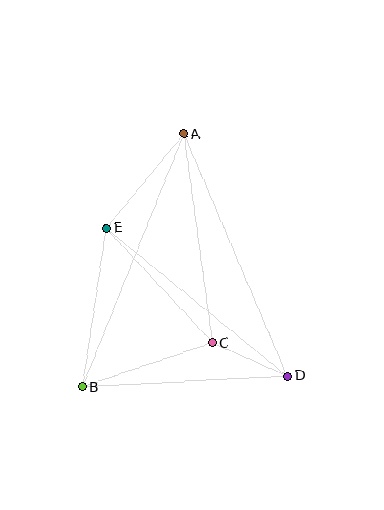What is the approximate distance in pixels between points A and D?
The distance between A and D is approximately 263 pixels.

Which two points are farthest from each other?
Points A and B are farthest from each other.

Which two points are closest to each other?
Points C and D are closest to each other.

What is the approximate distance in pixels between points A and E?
The distance between A and E is approximately 122 pixels.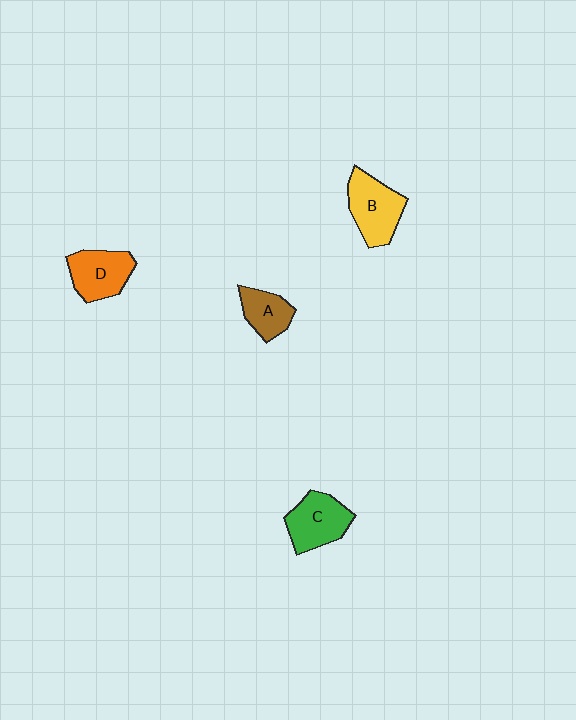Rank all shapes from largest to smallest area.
From largest to smallest: B (yellow), C (green), D (orange), A (brown).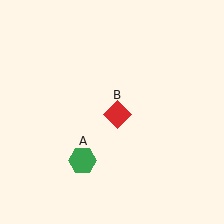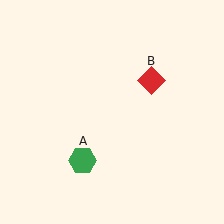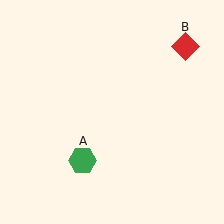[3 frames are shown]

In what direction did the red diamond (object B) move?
The red diamond (object B) moved up and to the right.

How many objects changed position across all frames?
1 object changed position: red diamond (object B).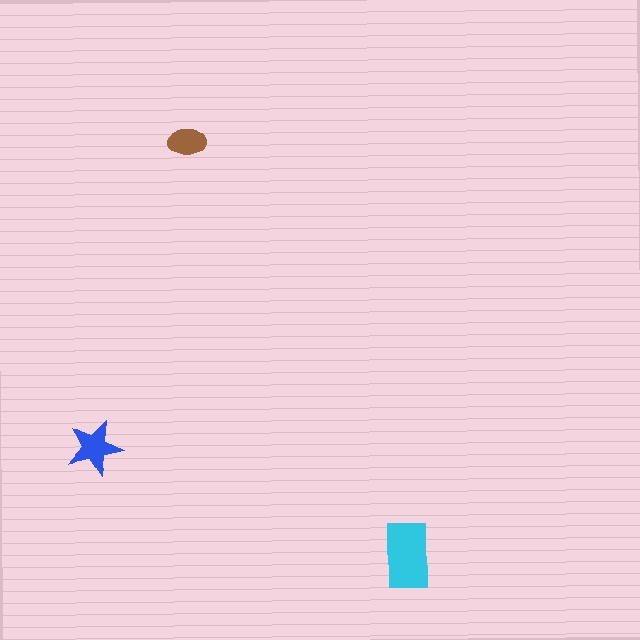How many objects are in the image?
There are 3 objects in the image.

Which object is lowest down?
The cyan rectangle is bottommost.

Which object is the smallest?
The brown ellipse.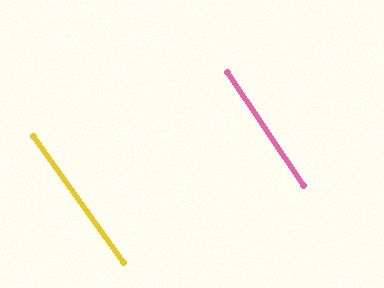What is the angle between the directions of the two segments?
Approximately 1 degree.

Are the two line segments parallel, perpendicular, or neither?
Parallel — their directions differ by only 1.0°.